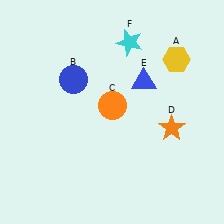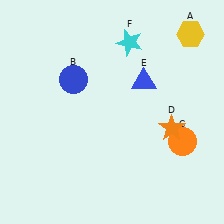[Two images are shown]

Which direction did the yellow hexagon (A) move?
The yellow hexagon (A) moved up.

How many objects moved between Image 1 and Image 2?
2 objects moved between the two images.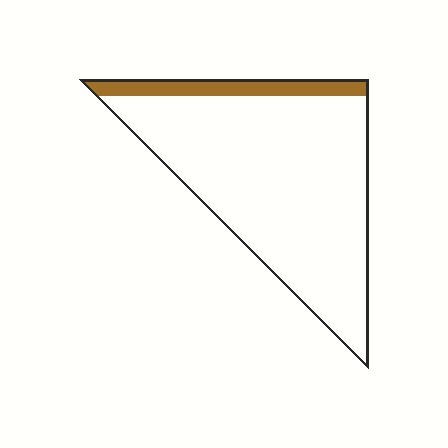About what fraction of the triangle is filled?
About one eighth (1/8).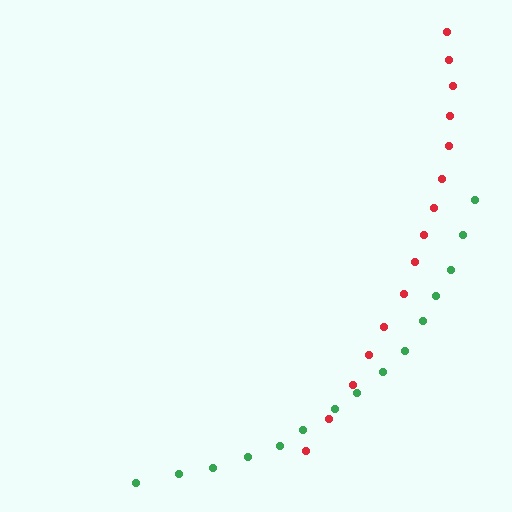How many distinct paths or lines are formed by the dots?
There are 2 distinct paths.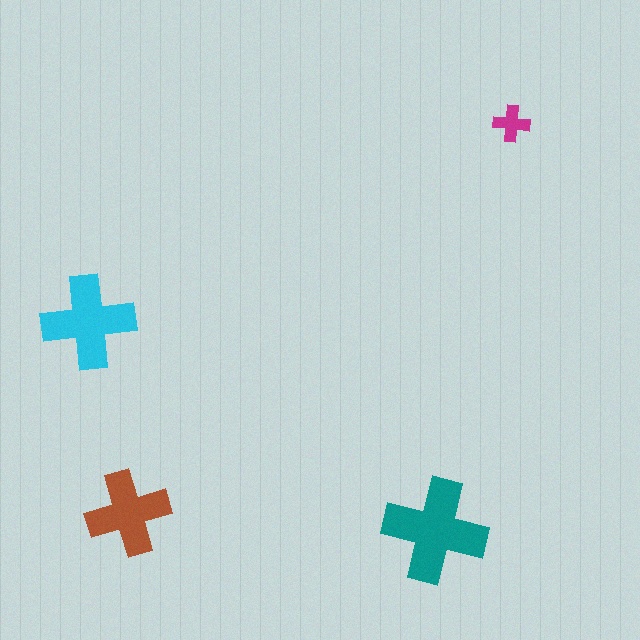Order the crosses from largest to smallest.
the teal one, the cyan one, the brown one, the magenta one.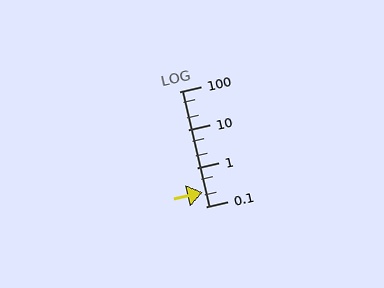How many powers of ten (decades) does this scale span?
The scale spans 3 decades, from 0.1 to 100.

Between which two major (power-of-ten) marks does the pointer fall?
The pointer is between 0.1 and 1.